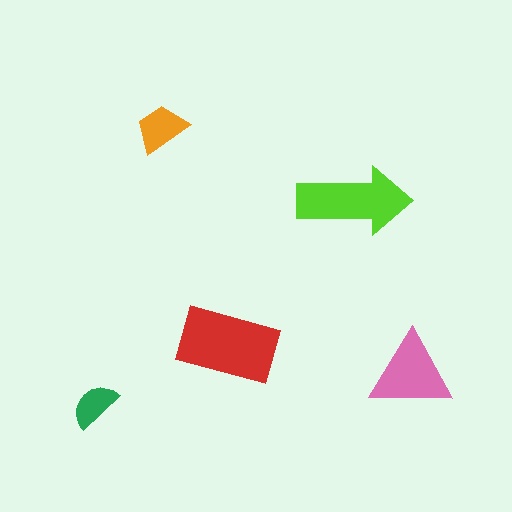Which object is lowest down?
The green semicircle is bottommost.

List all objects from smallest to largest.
The green semicircle, the orange trapezoid, the pink triangle, the lime arrow, the red rectangle.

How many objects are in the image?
There are 5 objects in the image.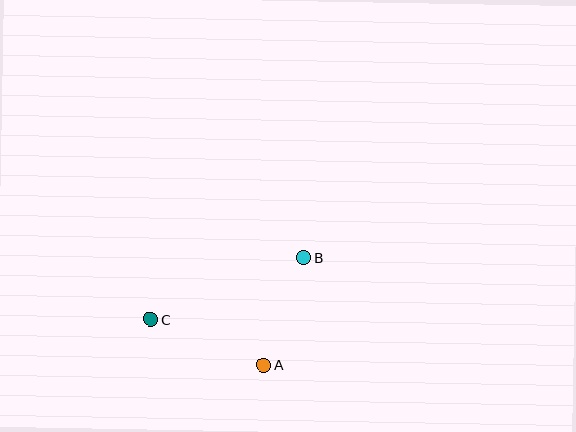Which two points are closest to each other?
Points A and B are closest to each other.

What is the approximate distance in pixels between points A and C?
The distance between A and C is approximately 122 pixels.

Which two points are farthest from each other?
Points B and C are farthest from each other.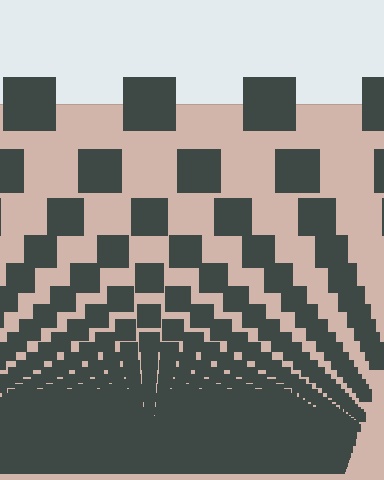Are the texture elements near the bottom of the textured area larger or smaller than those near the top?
Smaller. The gradient is inverted — elements near the bottom are smaller and denser.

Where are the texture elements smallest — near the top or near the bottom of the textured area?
Near the bottom.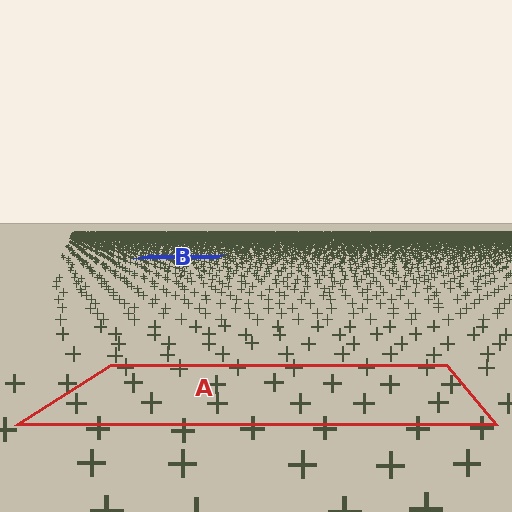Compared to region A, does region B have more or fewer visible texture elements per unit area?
Region B has more texture elements per unit area — they are packed more densely because it is farther away.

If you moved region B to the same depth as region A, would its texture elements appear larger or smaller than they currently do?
They would appear larger. At a closer depth, the same texture elements are projected at a bigger on-screen size.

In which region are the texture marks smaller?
The texture marks are smaller in region B, because it is farther away.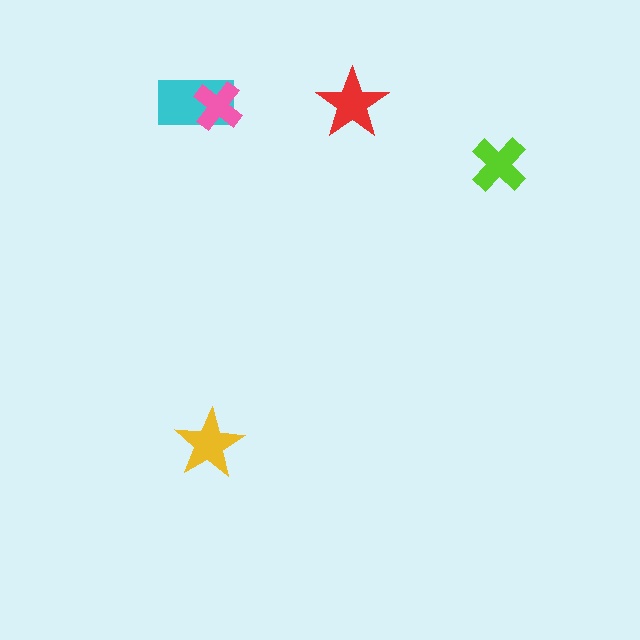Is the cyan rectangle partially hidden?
Yes, it is partially covered by another shape.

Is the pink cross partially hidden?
No, no other shape covers it.